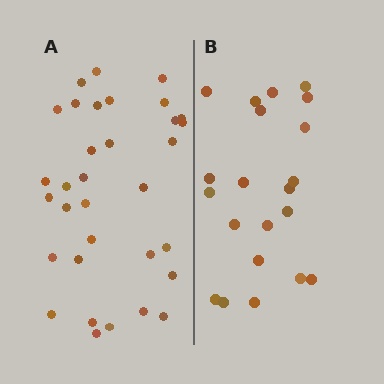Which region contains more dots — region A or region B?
Region A (the left region) has more dots.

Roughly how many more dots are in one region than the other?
Region A has roughly 12 or so more dots than region B.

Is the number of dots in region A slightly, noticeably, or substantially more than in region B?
Region A has substantially more. The ratio is roughly 1.6 to 1.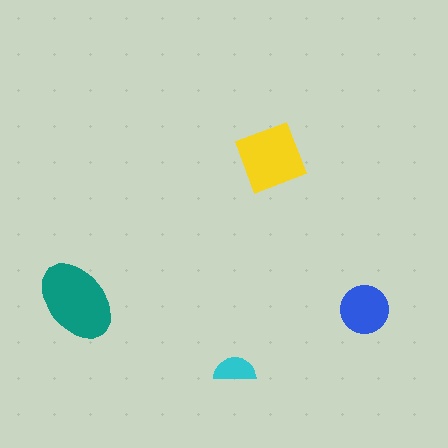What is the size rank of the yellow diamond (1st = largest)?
2nd.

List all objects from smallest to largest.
The cyan semicircle, the blue circle, the yellow diamond, the teal ellipse.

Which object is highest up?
The yellow diamond is topmost.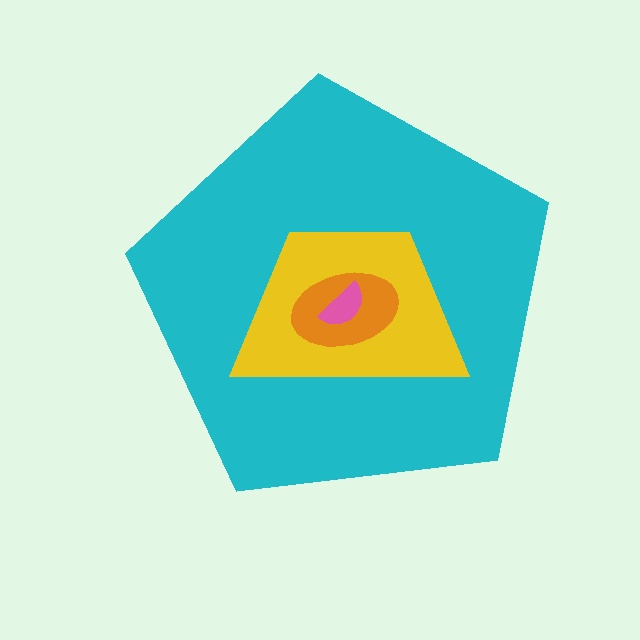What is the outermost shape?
The cyan pentagon.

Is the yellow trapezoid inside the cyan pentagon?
Yes.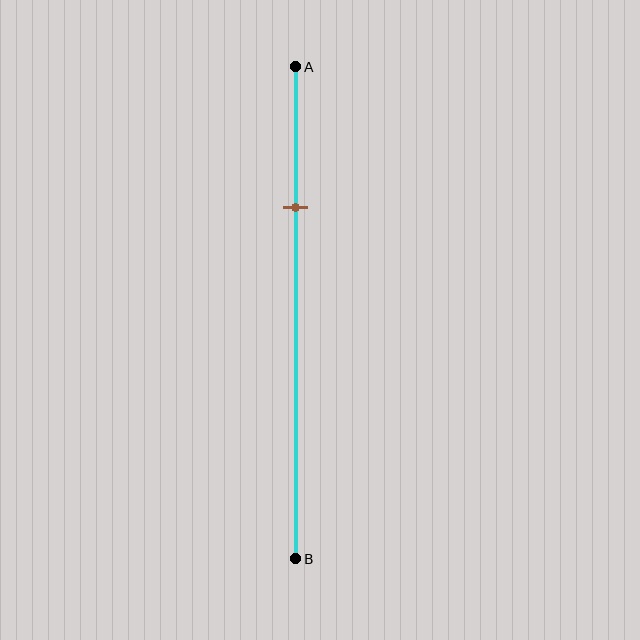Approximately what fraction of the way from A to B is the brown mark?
The brown mark is approximately 30% of the way from A to B.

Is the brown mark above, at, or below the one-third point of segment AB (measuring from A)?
The brown mark is above the one-third point of segment AB.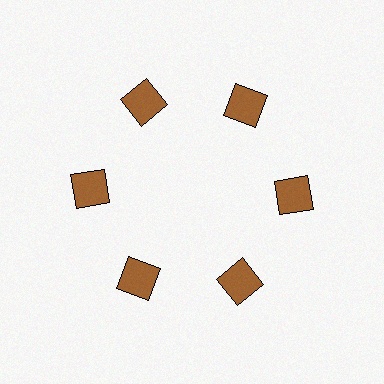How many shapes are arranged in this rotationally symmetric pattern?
There are 6 shapes, arranged in 6 groups of 1.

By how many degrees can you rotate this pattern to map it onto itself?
The pattern maps onto itself every 60 degrees of rotation.